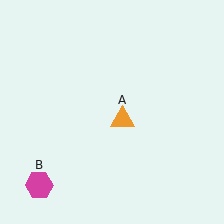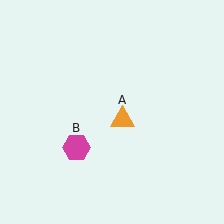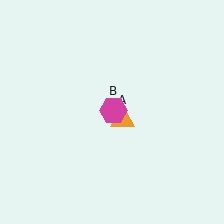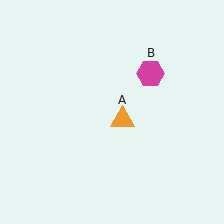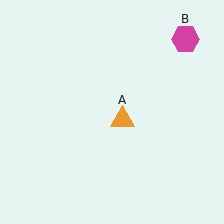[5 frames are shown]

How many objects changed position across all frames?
1 object changed position: magenta hexagon (object B).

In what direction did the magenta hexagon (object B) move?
The magenta hexagon (object B) moved up and to the right.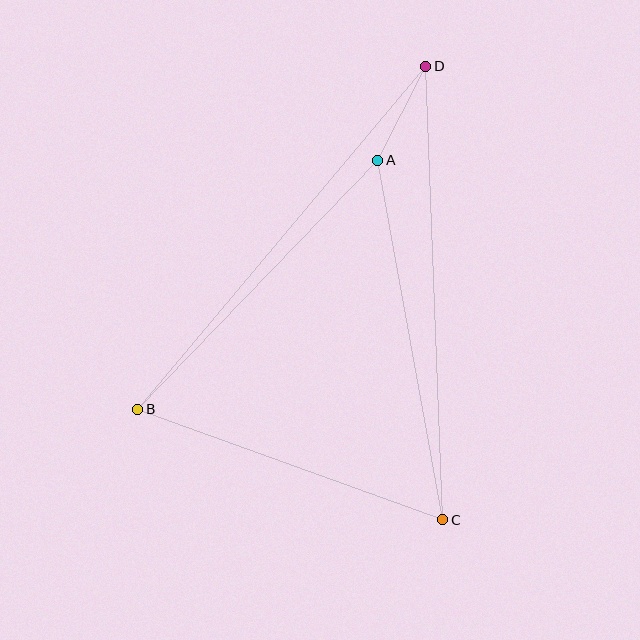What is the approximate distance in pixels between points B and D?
The distance between B and D is approximately 448 pixels.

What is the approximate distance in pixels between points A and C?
The distance between A and C is approximately 366 pixels.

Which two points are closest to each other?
Points A and D are closest to each other.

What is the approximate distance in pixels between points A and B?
The distance between A and B is approximately 346 pixels.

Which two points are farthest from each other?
Points C and D are farthest from each other.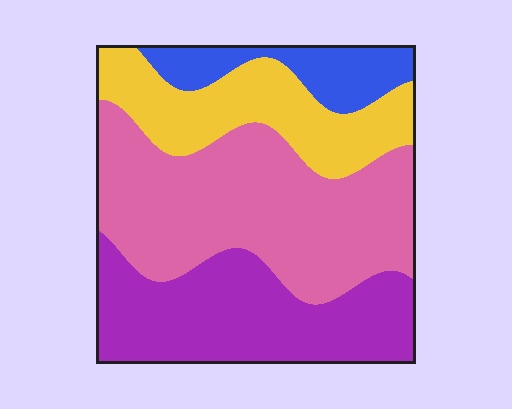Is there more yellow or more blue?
Yellow.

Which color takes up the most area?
Pink, at roughly 40%.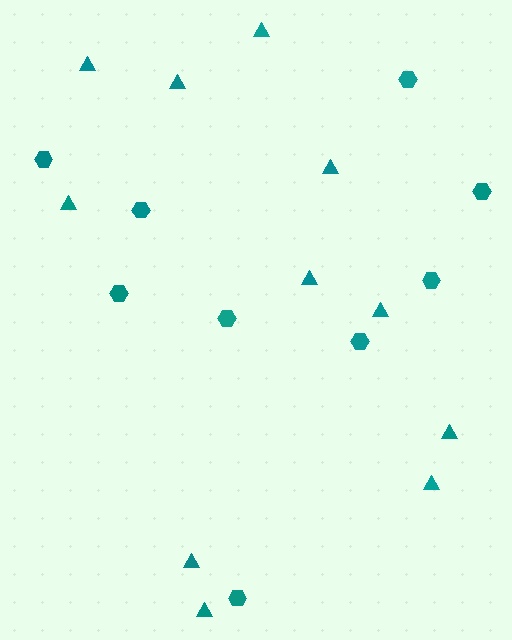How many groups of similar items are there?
There are 2 groups: one group of triangles (11) and one group of hexagons (9).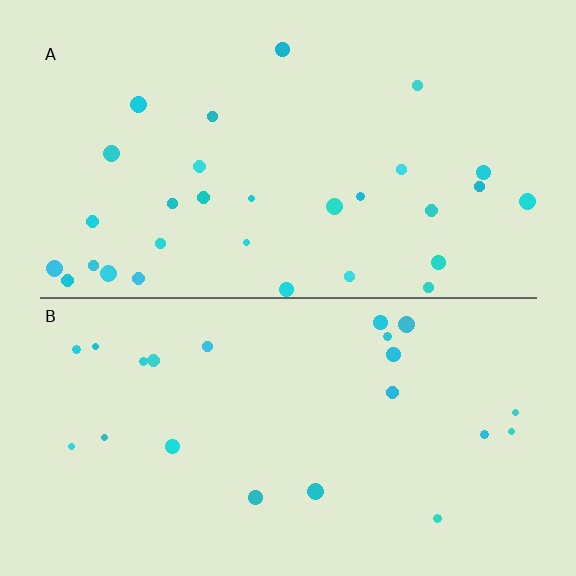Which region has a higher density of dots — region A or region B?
A (the top).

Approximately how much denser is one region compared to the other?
Approximately 1.4× — region A over region B.